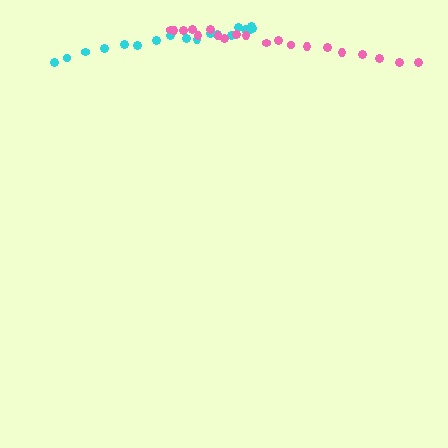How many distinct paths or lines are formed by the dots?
There are 2 distinct paths.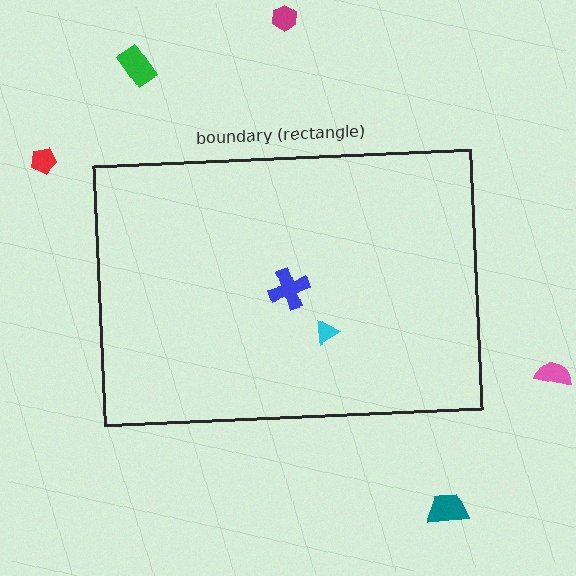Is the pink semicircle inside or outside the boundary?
Outside.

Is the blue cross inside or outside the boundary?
Inside.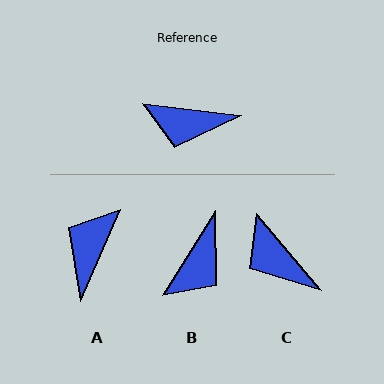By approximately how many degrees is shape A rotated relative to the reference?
Approximately 106 degrees clockwise.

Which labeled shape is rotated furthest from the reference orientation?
A, about 106 degrees away.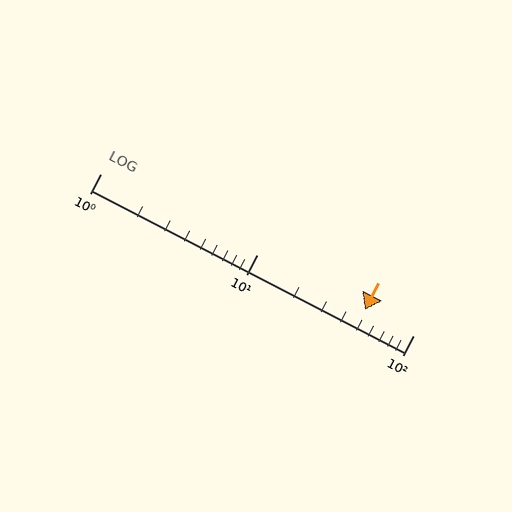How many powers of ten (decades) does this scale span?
The scale spans 2 decades, from 1 to 100.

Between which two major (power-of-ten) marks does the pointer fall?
The pointer is between 10 and 100.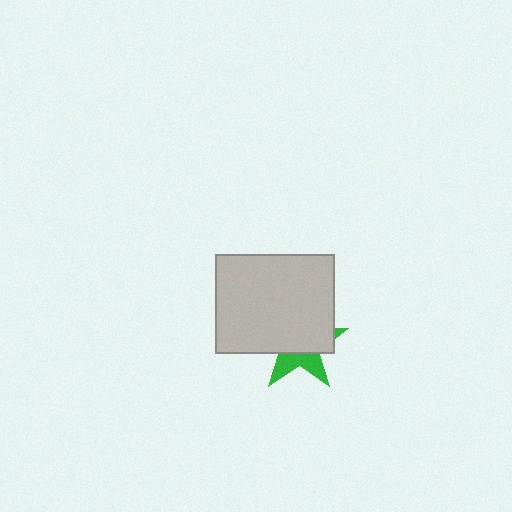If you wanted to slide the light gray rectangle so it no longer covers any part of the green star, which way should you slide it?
Slide it up — that is the most direct way to separate the two shapes.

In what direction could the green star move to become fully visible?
The green star could move down. That would shift it out from behind the light gray rectangle entirely.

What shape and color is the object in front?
The object in front is a light gray rectangle.